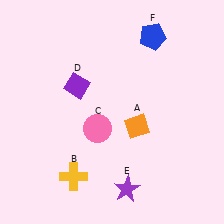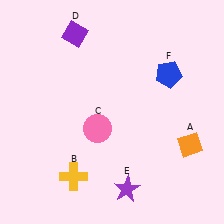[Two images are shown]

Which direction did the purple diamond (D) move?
The purple diamond (D) moved up.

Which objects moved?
The objects that moved are: the orange diamond (A), the purple diamond (D), the blue pentagon (F).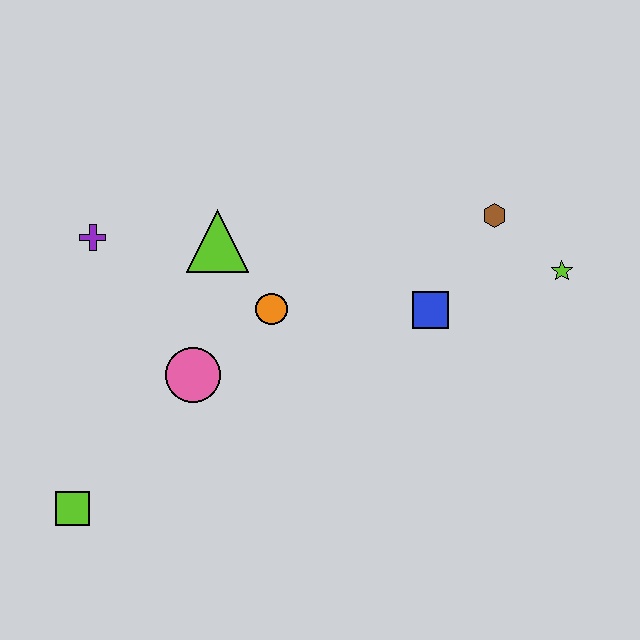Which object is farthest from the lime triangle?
The lime star is farthest from the lime triangle.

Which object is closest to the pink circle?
The orange circle is closest to the pink circle.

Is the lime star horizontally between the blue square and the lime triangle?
No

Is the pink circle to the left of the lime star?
Yes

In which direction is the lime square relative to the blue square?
The lime square is to the left of the blue square.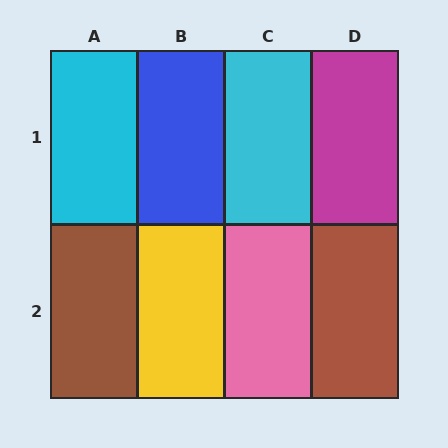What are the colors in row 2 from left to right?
Brown, yellow, pink, brown.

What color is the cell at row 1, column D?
Magenta.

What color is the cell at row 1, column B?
Blue.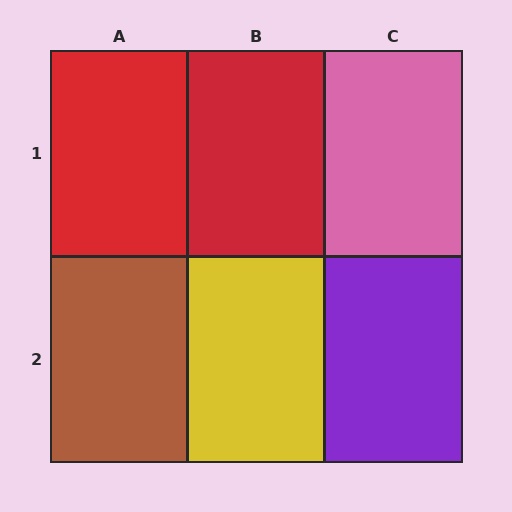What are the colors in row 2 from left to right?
Brown, yellow, purple.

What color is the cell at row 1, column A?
Red.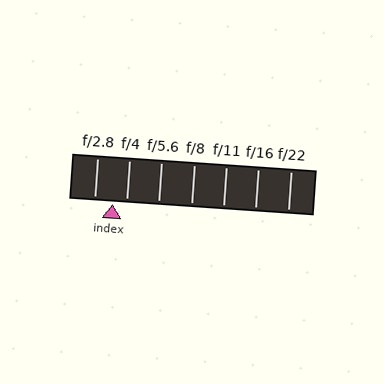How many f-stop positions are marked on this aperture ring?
There are 7 f-stop positions marked.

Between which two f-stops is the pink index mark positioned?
The index mark is between f/2.8 and f/4.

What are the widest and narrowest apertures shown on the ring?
The widest aperture shown is f/2.8 and the narrowest is f/22.